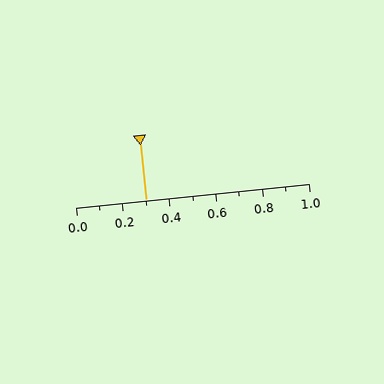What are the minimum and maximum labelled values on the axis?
The axis runs from 0.0 to 1.0.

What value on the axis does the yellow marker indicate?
The marker indicates approximately 0.3.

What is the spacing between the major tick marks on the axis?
The major ticks are spaced 0.2 apart.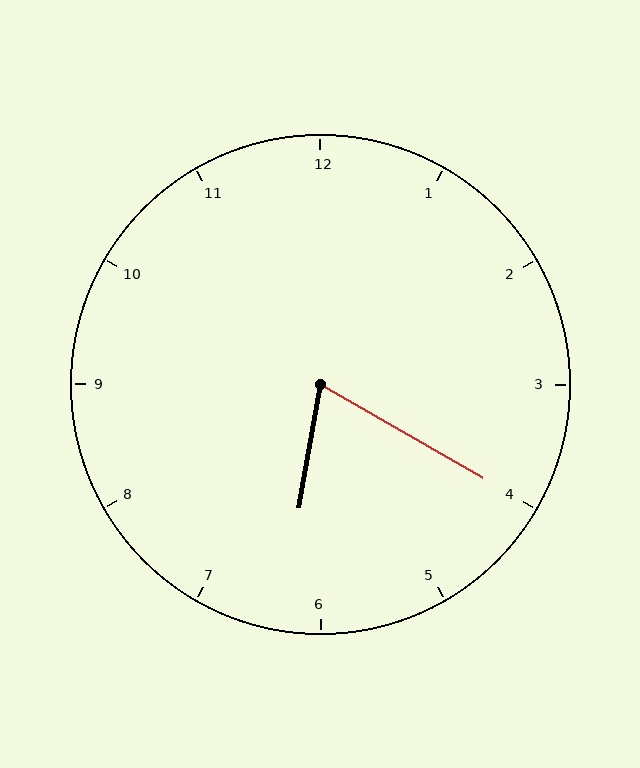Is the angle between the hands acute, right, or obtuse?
It is acute.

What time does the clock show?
6:20.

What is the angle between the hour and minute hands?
Approximately 70 degrees.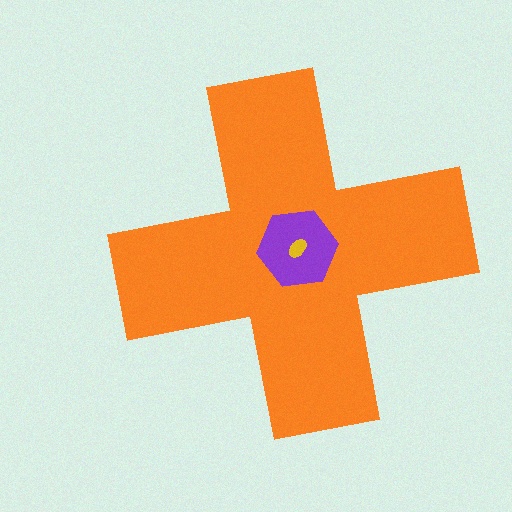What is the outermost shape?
The orange cross.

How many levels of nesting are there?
3.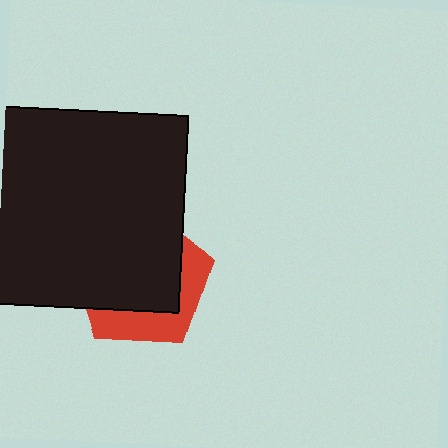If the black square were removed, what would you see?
You would see the complete red pentagon.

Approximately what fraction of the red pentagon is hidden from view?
Roughly 66% of the red pentagon is hidden behind the black square.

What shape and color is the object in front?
The object in front is a black square.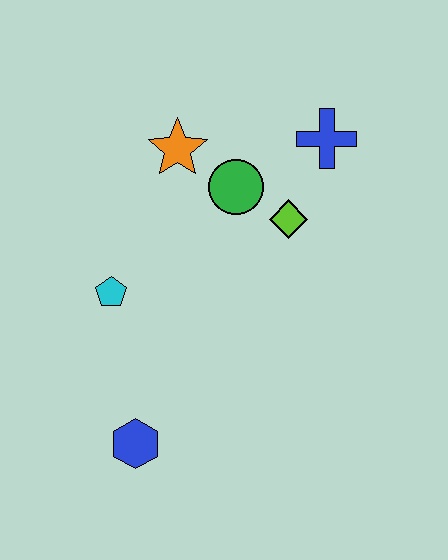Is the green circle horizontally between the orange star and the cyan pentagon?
No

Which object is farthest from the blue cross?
The blue hexagon is farthest from the blue cross.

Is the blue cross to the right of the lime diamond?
Yes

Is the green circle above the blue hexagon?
Yes